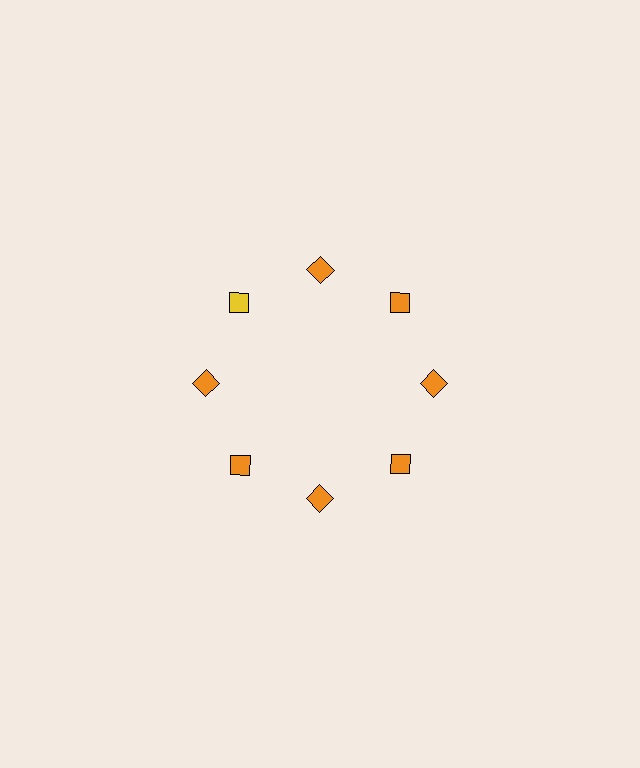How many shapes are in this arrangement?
There are 8 shapes arranged in a ring pattern.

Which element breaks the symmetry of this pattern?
The yellow diamond at roughly the 10 o'clock position breaks the symmetry. All other shapes are orange diamonds.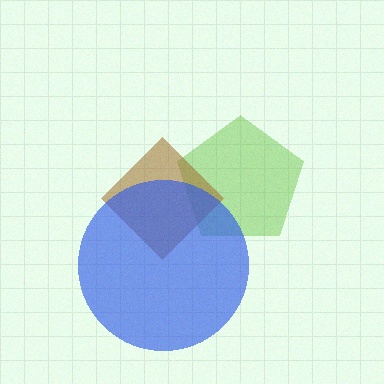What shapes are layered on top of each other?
The layered shapes are: a lime pentagon, a brown diamond, a blue circle.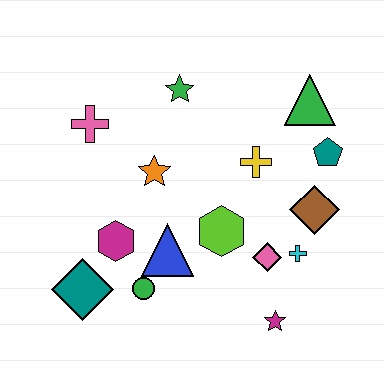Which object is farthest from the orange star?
The magenta star is farthest from the orange star.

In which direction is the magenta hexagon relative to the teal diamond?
The magenta hexagon is above the teal diamond.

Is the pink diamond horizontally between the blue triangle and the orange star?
No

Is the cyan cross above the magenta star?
Yes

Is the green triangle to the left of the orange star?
No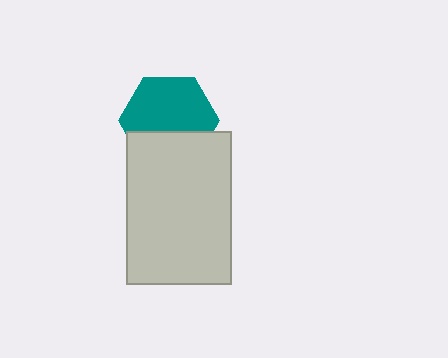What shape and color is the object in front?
The object in front is a light gray rectangle.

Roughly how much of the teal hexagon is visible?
About half of it is visible (roughly 65%).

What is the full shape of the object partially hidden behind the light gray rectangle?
The partially hidden object is a teal hexagon.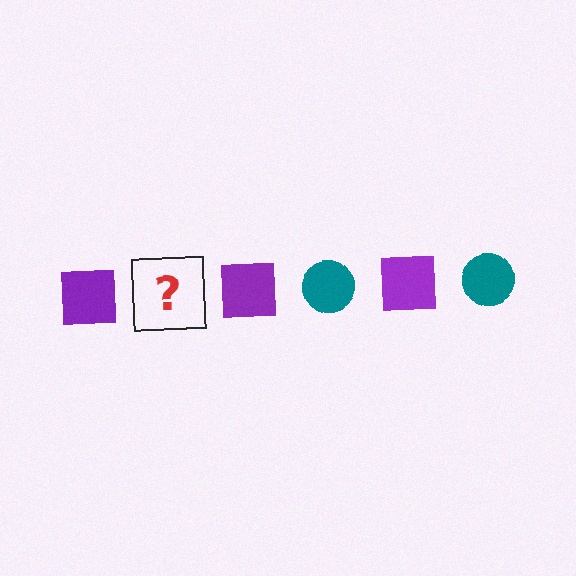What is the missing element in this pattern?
The missing element is a teal circle.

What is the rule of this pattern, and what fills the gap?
The rule is that the pattern alternates between purple square and teal circle. The gap should be filled with a teal circle.